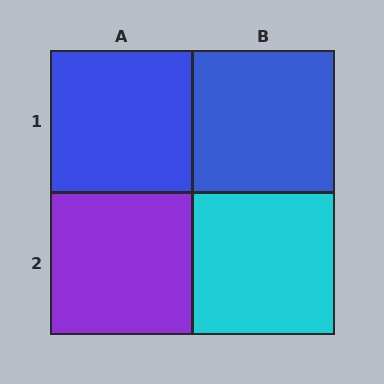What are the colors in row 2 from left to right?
Purple, cyan.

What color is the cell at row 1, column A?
Blue.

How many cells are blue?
2 cells are blue.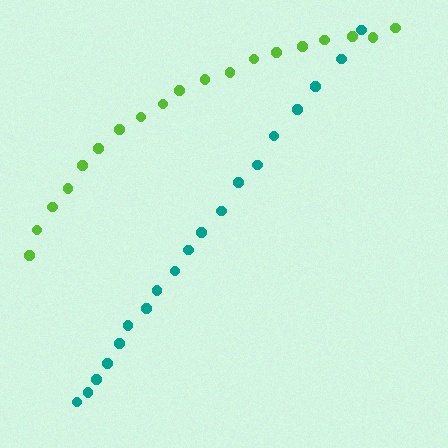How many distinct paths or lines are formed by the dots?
There are 2 distinct paths.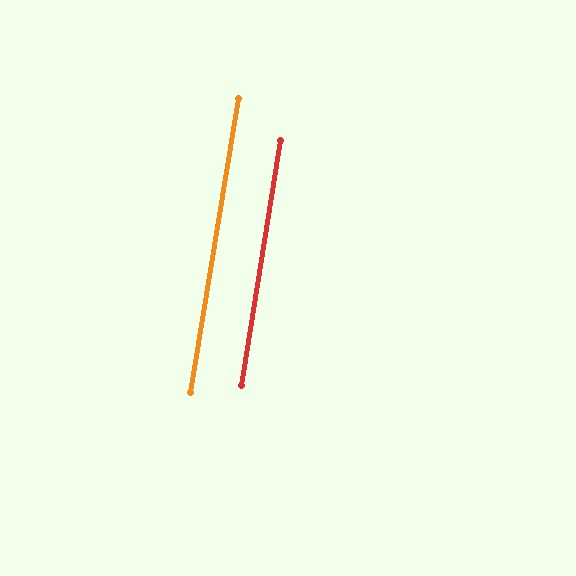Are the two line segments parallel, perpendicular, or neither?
Parallel — their directions differ by only 0.2°.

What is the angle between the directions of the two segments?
Approximately 0 degrees.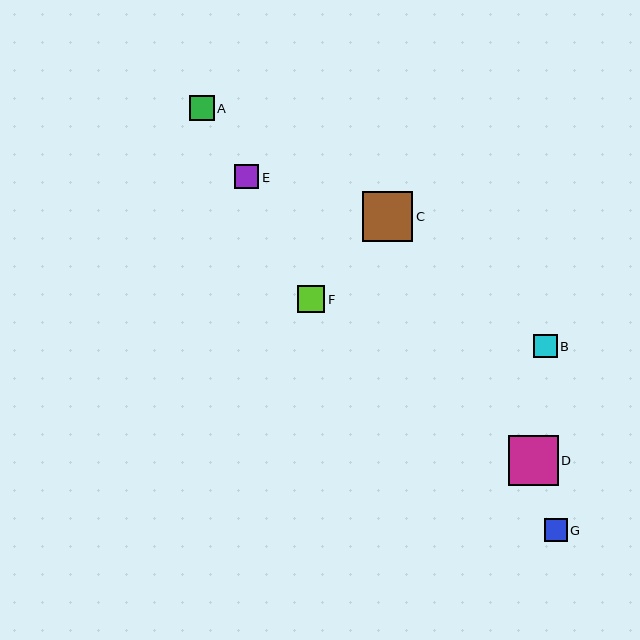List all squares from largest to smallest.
From largest to smallest: C, D, F, A, E, B, G.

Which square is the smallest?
Square G is the smallest with a size of approximately 22 pixels.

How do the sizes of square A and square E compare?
Square A and square E are approximately the same size.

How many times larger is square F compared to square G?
Square F is approximately 1.2 times the size of square G.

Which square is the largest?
Square C is the largest with a size of approximately 50 pixels.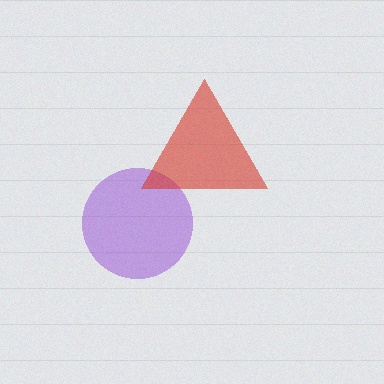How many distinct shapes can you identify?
There are 2 distinct shapes: a purple circle, a red triangle.